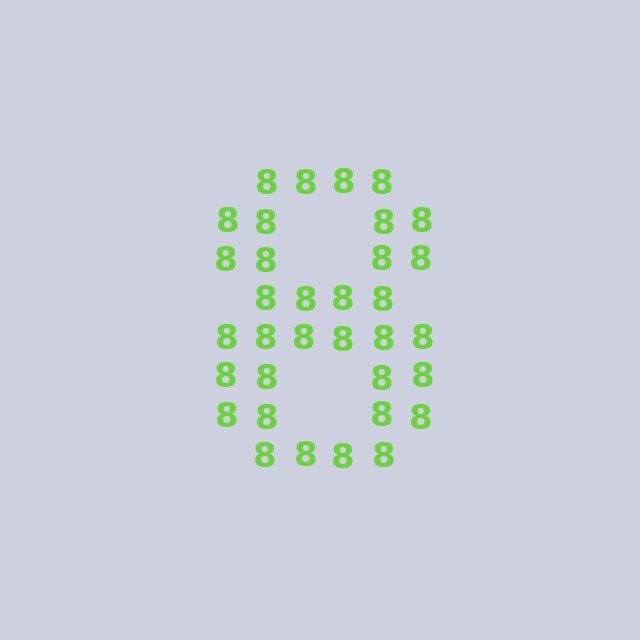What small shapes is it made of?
It is made of small digit 8's.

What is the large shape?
The large shape is the digit 8.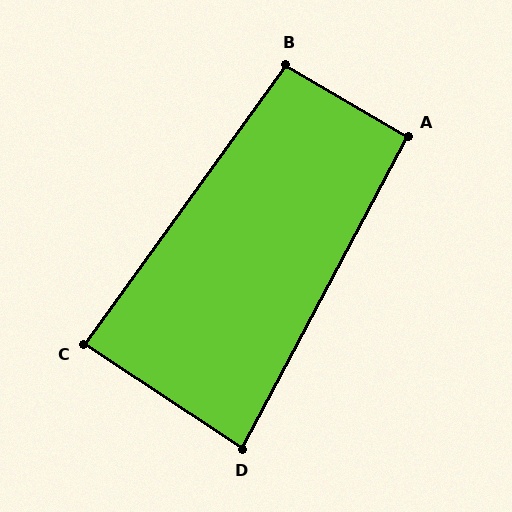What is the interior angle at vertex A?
Approximately 92 degrees (approximately right).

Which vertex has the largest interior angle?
B, at approximately 95 degrees.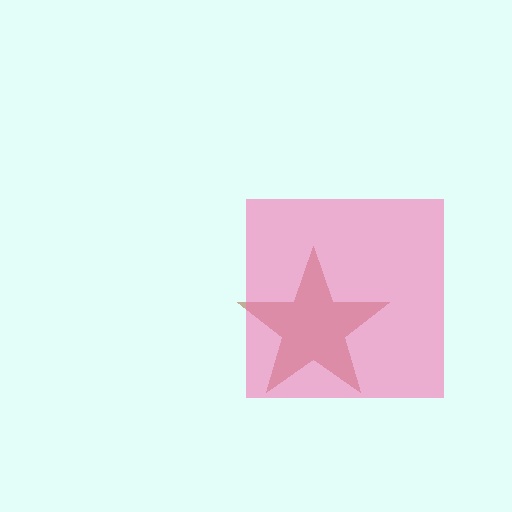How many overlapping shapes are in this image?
There are 2 overlapping shapes in the image.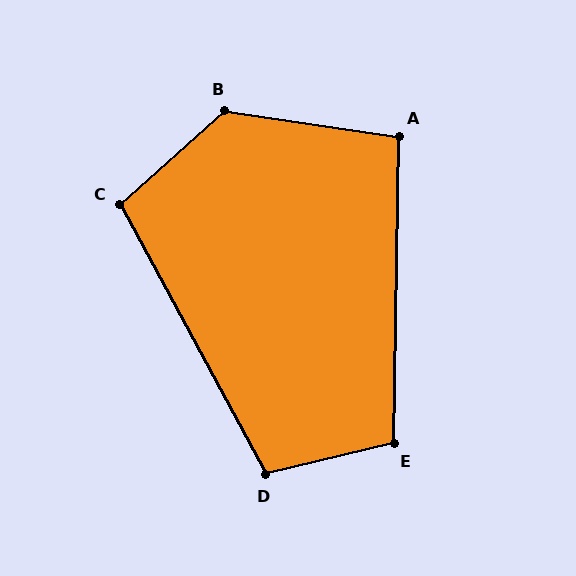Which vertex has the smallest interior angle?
A, at approximately 97 degrees.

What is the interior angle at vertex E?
Approximately 105 degrees (obtuse).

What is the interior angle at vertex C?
Approximately 103 degrees (obtuse).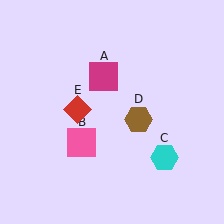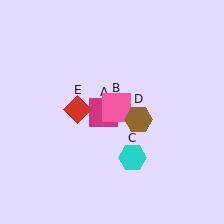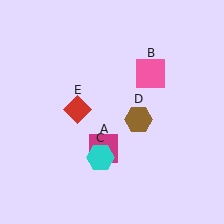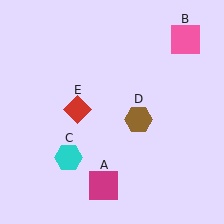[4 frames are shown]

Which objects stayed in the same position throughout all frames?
Brown hexagon (object D) and red diamond (object E) remained stationary.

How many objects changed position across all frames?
3 objects changed position: magenta square (object A), pink square (object B), cyan hexagon (object C).